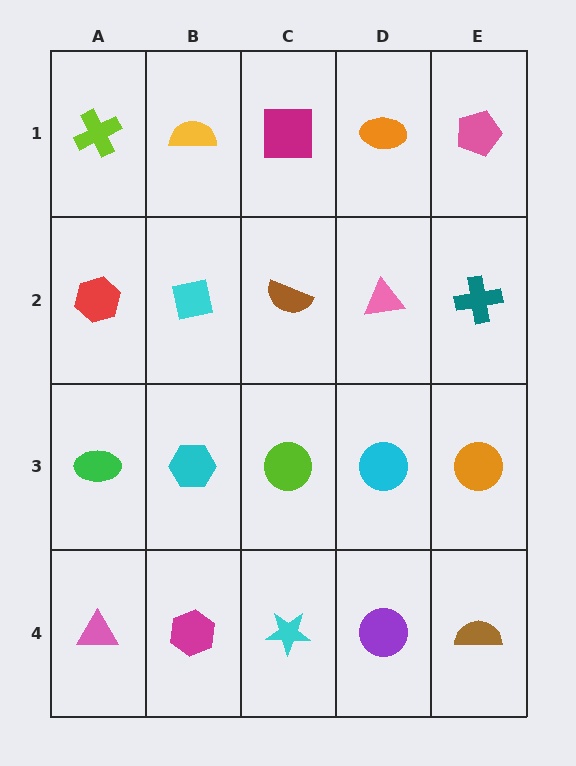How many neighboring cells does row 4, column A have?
2.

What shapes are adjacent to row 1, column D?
A pink triangle (row 2, column D), a magenta square (row 1, column C), a pink pentagon (row 1, column E).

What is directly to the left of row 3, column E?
A cyan circle.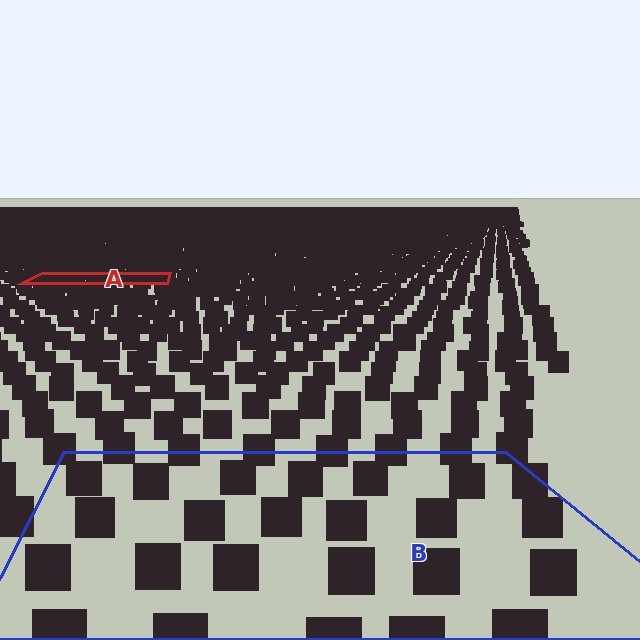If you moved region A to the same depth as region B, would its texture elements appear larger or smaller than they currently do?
They would appear larger. At a closer depth, the same texture elements are projected at a bigger on-screen size.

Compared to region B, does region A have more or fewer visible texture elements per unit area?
Region A has more texture elements per unit area — they are packed more densely because it is farther away.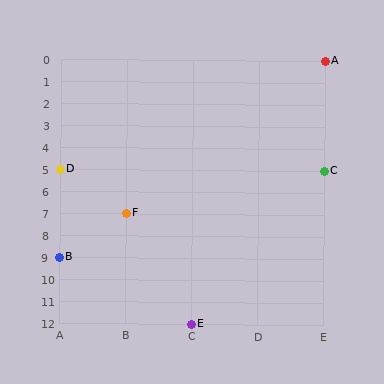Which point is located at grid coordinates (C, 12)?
Point E is at (C, 12).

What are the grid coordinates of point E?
Point E is at grid coordinates (C, 12).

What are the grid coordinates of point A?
Point A is at grid coordinates (E, 0).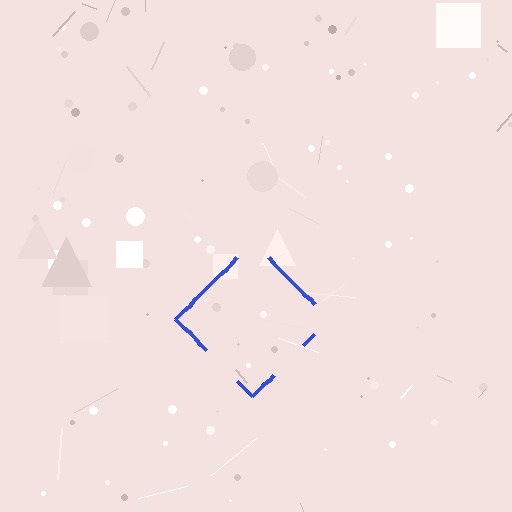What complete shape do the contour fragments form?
The contour fragments form a diamond.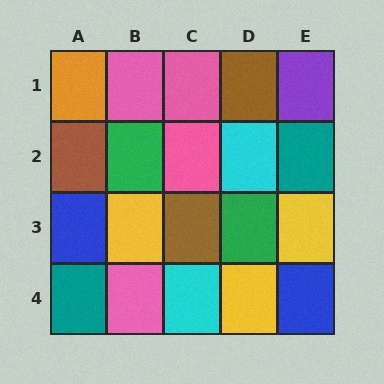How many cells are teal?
2 cells are teal.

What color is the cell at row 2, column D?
Cyan.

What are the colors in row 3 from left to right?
Blue, yellow, brown, green, yellow.